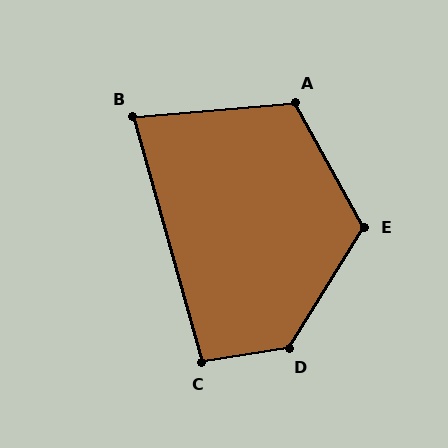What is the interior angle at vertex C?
Approximately 96 degrees (obtuse).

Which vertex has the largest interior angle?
D, at approximately 131 degrees.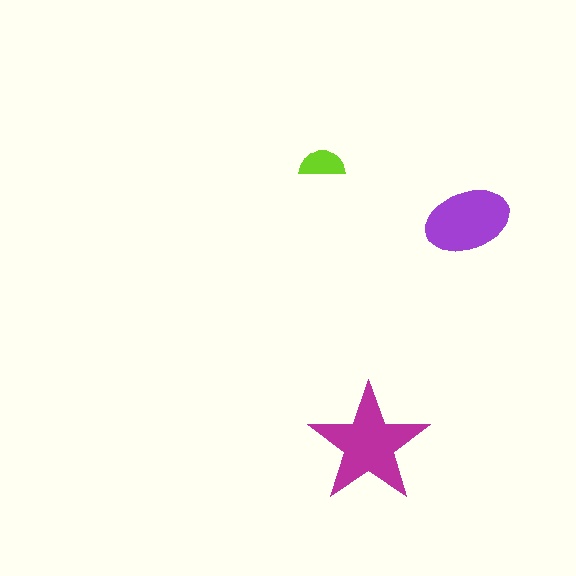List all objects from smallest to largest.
The lime semicircle, the purple ellipse, the magenta star.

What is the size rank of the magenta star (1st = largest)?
1st.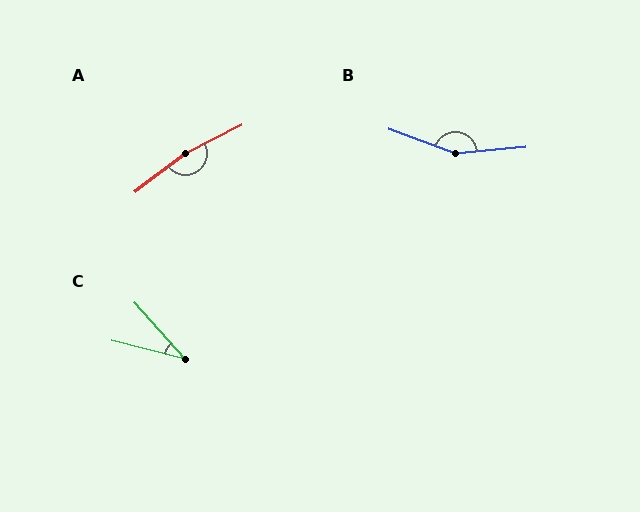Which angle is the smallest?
C, at approximately 34 degrees.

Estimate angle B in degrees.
Approximately 154 degrees.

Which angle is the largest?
A, at approximately 169 degrees.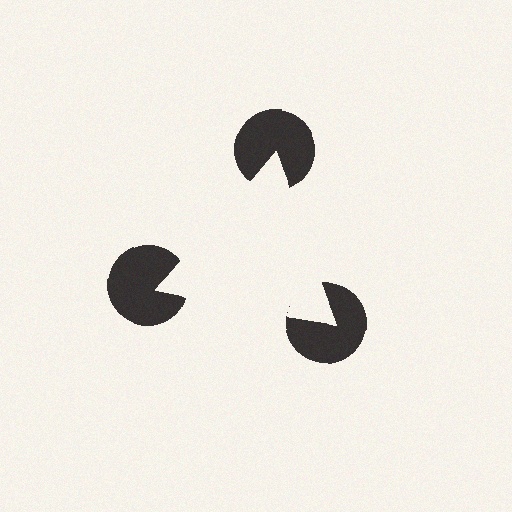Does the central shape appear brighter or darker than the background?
It typically appears slightly brighter than the background, even though no actual brightness change is drawn.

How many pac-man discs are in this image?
There are 3 — one at each vertex of the illusory triangle.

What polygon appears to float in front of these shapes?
An illusory triangle — its edges are inferred from the aligned wedge cuts in the pac-man discs, not physically drawn.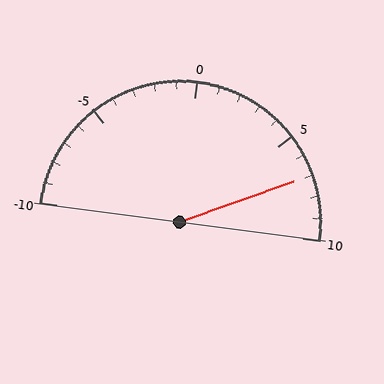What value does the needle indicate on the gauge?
The needle indicates approximately 7.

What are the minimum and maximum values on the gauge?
The gauge ranges from -10 to 10.